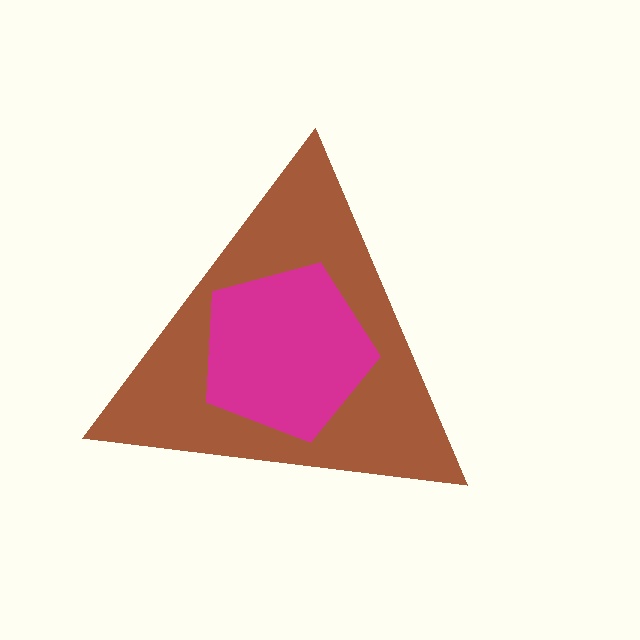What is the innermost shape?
The magenta pentagon.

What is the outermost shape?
The brown triangle.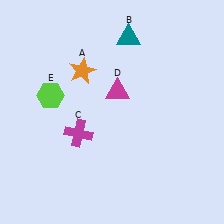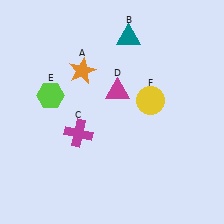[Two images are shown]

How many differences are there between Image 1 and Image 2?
There is 1 difference between the two images.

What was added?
A yellow circle (F) was added in Image 2.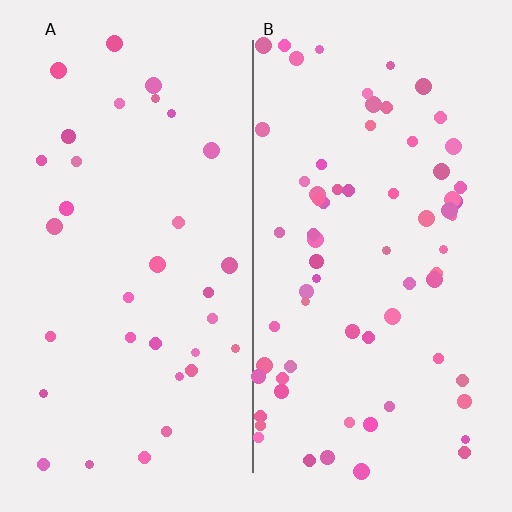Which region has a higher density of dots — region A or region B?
B (the right).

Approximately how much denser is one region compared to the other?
Approximately 2.1× — region B over region A.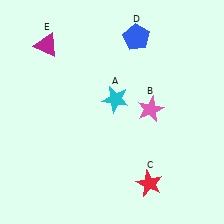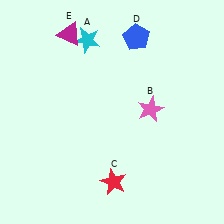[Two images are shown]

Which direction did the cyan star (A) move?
The cyan star (A) moved up.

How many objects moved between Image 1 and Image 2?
3 objects moved between the two images.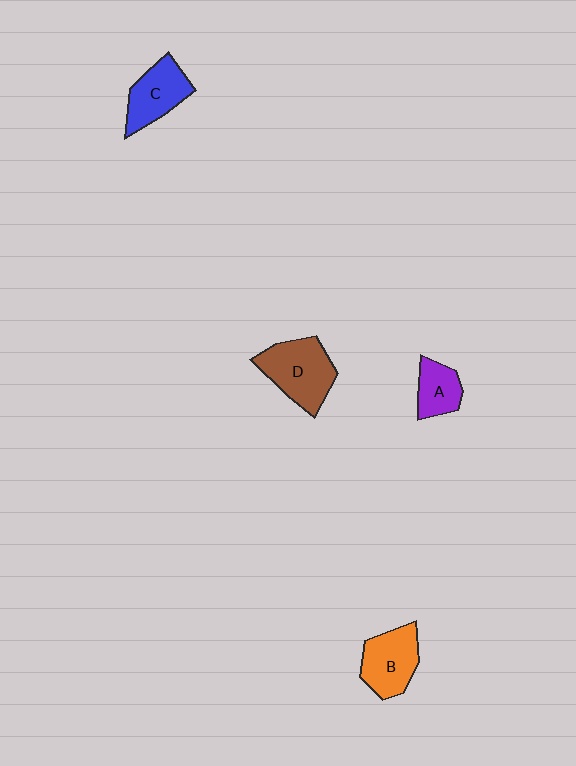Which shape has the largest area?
Shape D (brown).